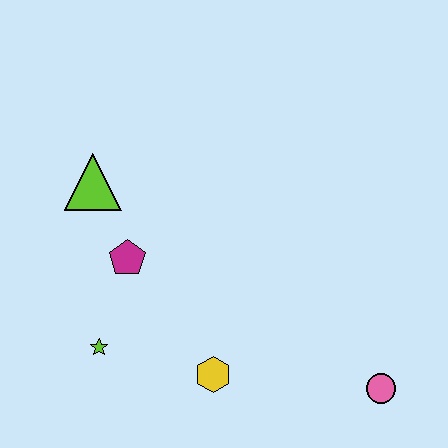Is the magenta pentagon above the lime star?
Yes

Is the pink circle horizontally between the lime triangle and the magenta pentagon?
No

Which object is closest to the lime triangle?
The magenta pentagon is closest to the lime triangle.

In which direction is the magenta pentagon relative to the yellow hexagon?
The magenta pentagon is above the yellow hexagon.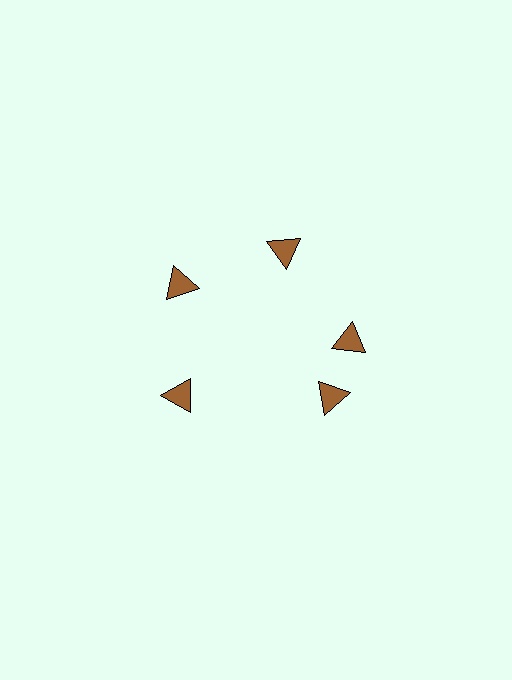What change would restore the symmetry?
The symmetry would be restored by rotating it back into even spacing with its neighbors so that all 5 triangles sit at equal angles and equal distance from the center.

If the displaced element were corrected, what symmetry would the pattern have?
It would have 5-fold rotational symmetry — the pattern would map onto itself every 72 degrees.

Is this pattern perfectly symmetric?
No. The 5 brown triangles are arranged in a ring, but one element near the 5 o'clock position is rotated out of alignment along the ring, breaking the 5-fold rotational symmetry.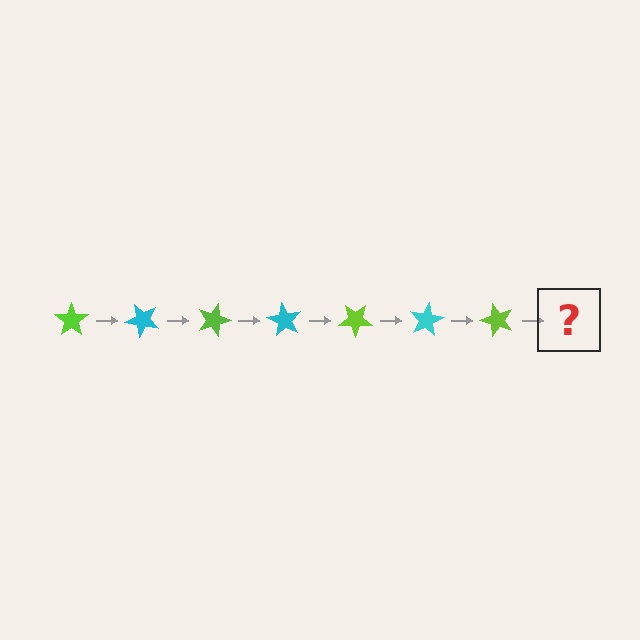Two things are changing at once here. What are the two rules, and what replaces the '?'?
The two rules are that it rotates 45 degrees each step and the color cycles through lime and cyan. The '?' should be a cyan star, rotated 315 degrees from the start.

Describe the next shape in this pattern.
It should be a cyan star, rotated 315 degrees from the start.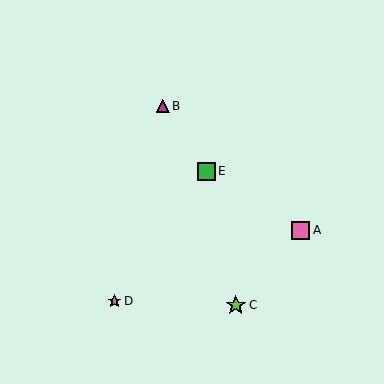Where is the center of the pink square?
The center of the pink square is at (301, 230).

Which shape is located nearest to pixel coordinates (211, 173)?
The green square (labeled E) at (206, 171) is nearest to that location.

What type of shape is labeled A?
Shape A is a pink square.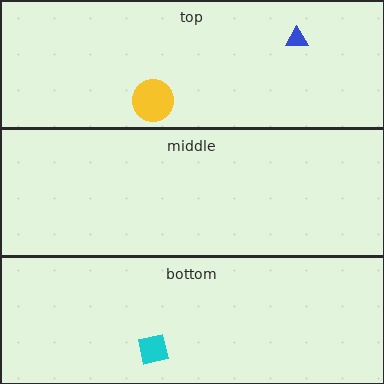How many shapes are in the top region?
2.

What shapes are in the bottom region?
The cyan square.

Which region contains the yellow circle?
The top region.